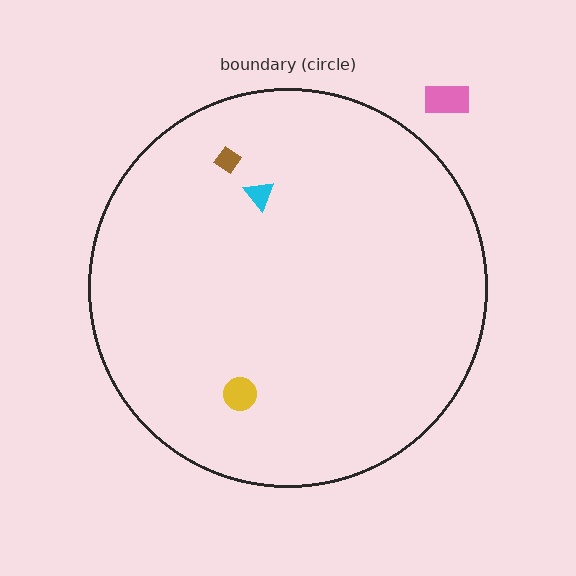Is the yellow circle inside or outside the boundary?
Inside.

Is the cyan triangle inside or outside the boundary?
Inside.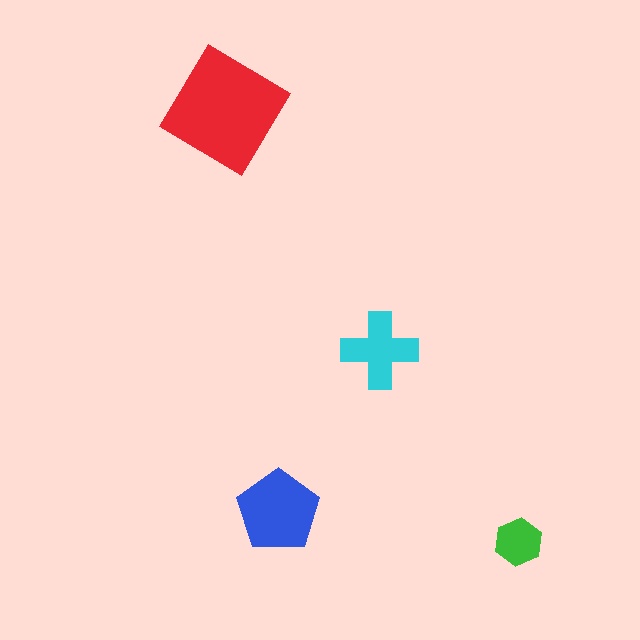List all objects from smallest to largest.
The green hexagon, the cyan cross, the blue pentagon, the red diamond.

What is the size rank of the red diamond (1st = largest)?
1st.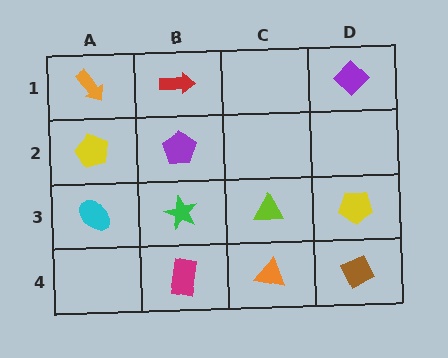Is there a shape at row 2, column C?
No, that cell is empty.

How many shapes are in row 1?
3 shapes.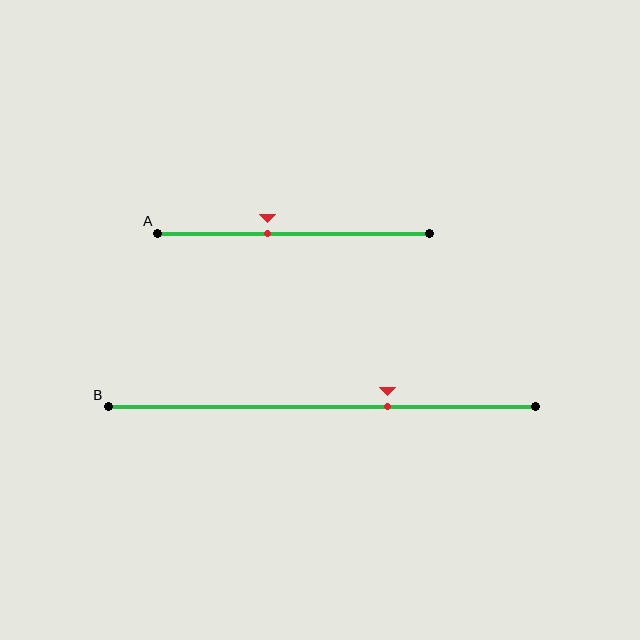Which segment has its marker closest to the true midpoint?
Segment A has its marker closest to the true midpoint.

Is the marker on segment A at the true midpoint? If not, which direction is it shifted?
No, the marker on segment A is shifted to the left by about 10% of the segment length.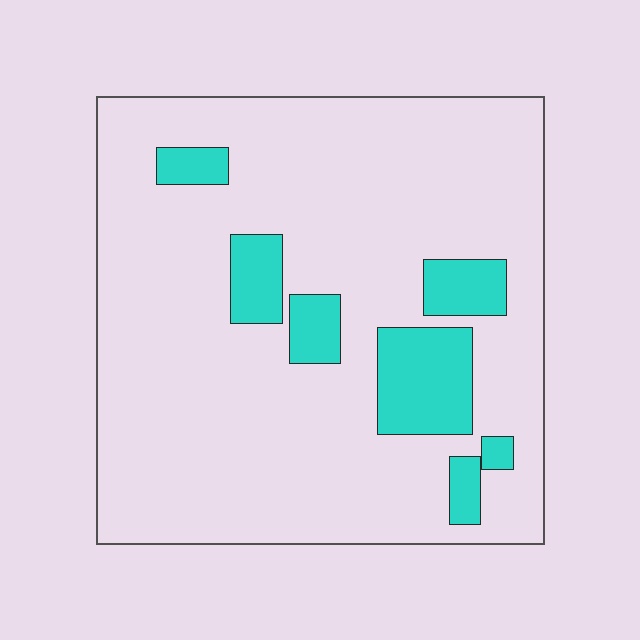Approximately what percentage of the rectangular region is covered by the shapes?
Approximately 15%.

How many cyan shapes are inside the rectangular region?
7.